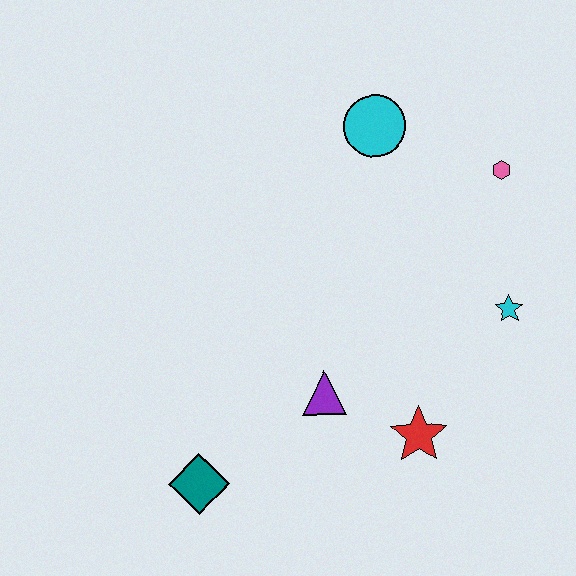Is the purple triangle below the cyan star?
Yes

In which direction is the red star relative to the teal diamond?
The red star is to the right of the teal diamond.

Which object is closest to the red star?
The purple triangle is closest to the red star.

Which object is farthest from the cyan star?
The teal diamond is farthest from the cyan star.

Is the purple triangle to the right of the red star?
No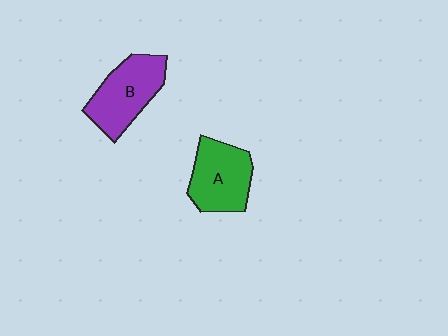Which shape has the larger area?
Shape B (purple).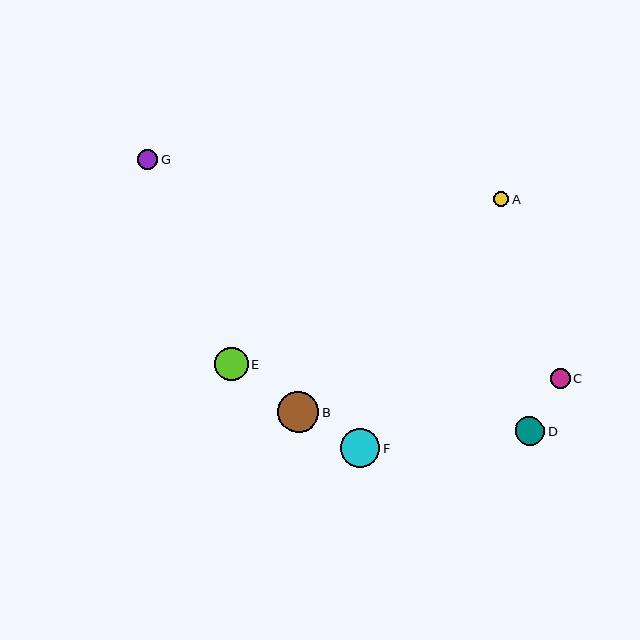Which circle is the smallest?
Circle A is the smallest with a size of approximately 15 pixels.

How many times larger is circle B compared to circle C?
Circle B is approximately 2.1 times the size of circle C.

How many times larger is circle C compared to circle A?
Circle C is approximately 1.3 times the size of circle A.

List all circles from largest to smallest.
From largest to smallest: B, F, E, D, C, G, A.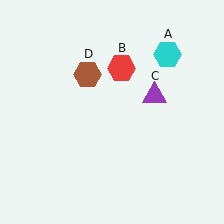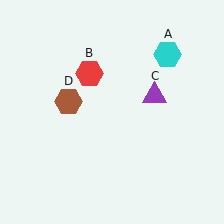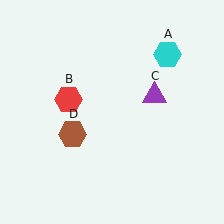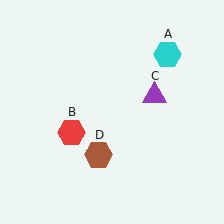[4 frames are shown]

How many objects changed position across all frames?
2 objects changed position: red hexagon (object B), brown hexagon (object D).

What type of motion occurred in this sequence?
The red hexagon (object B), brown hexagon (object D) rotated counterclockwise around the center of the scene.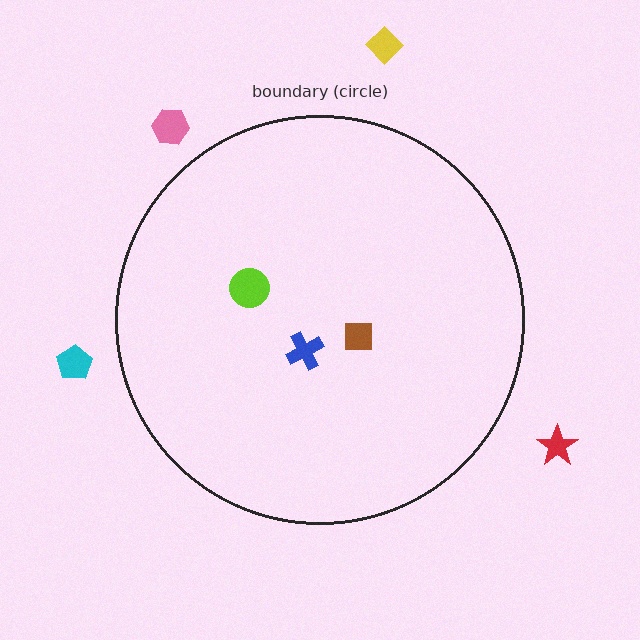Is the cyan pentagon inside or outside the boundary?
Outside.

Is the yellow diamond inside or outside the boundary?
Outside.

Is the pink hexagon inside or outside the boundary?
Outside.